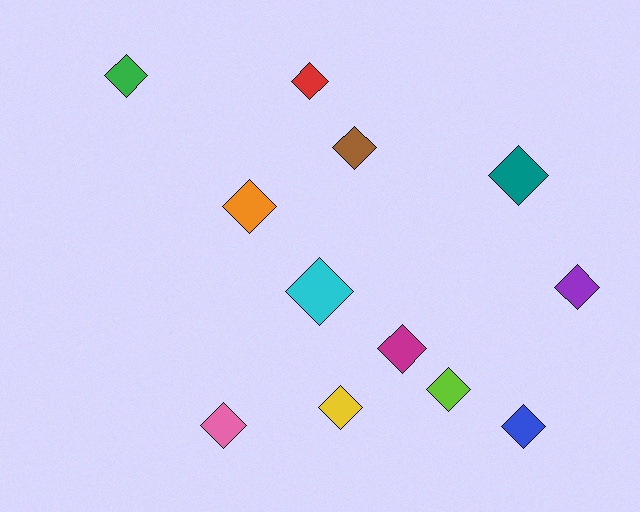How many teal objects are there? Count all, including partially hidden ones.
There is 1 teal object.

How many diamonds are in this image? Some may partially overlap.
There are 12 diamonds.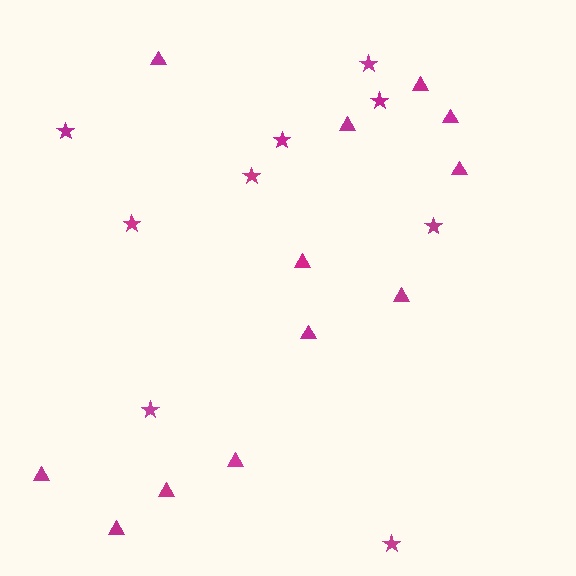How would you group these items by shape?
There are 2 groups: one group of stars (9) and one group of triangles (12).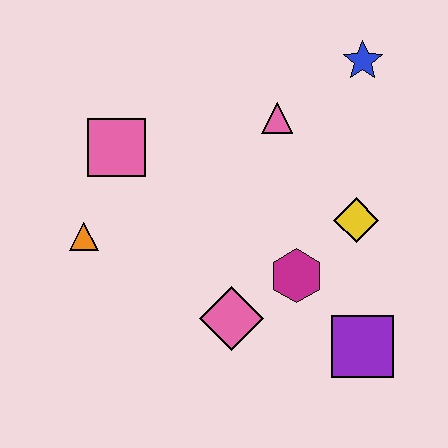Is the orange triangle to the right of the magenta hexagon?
No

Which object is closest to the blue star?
The pink triangle is closest to the blue star.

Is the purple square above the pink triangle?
No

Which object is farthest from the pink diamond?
The blue star is farthest from the pink diamond.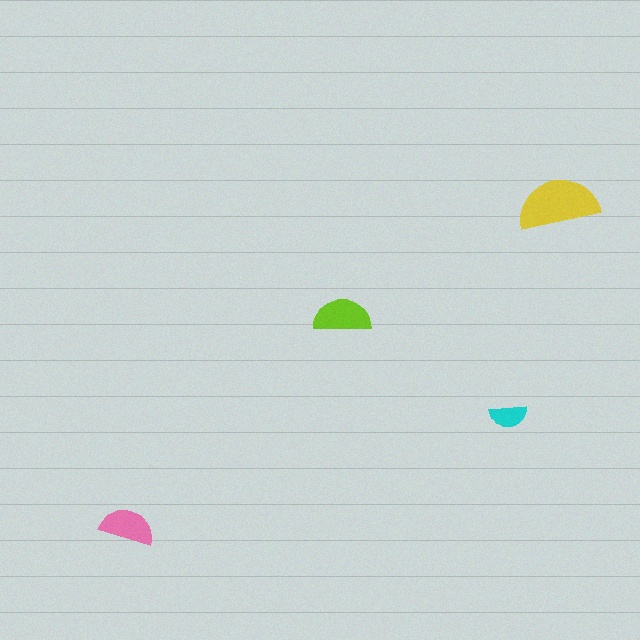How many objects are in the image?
There are 4 objects in the image.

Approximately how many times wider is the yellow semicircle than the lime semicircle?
About 1.5 times wider.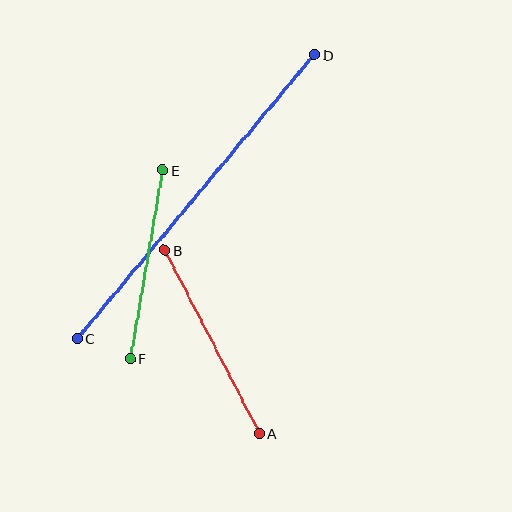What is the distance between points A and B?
The distance is approximately 206 pixels.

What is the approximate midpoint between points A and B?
The midpoint is at approximately (212, 342) pixels.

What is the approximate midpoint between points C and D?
The midpoint is at approximately (196, 197) pixels.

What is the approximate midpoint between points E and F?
The midpoint is at approximately (147, 264) pixels.